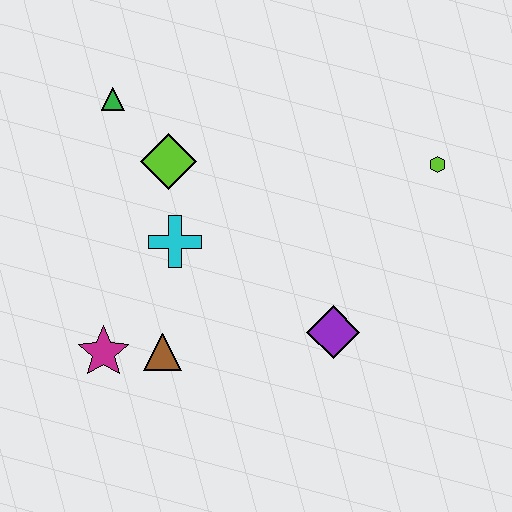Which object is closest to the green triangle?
The lime diamond is closest to the green triangle.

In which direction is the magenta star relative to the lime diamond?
The magenta star is below the lime diamond.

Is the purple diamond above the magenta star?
Yes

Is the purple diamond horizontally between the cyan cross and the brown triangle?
No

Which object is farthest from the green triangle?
The lime hexagon is farthest from the green triangle.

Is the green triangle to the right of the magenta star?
Yes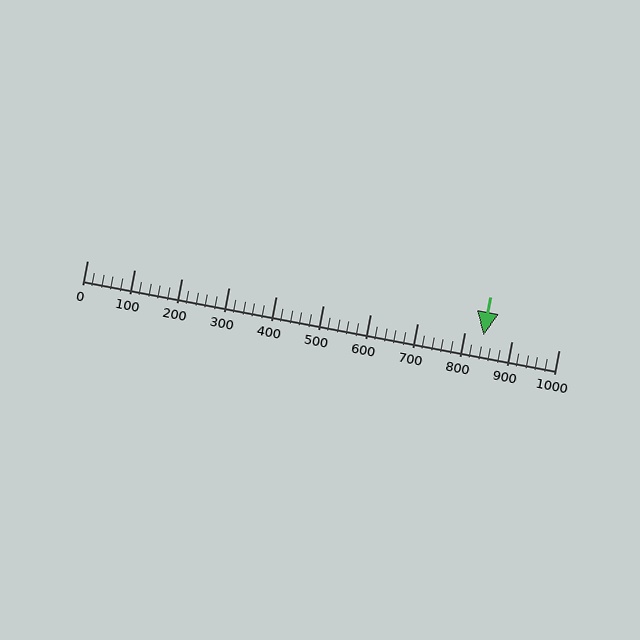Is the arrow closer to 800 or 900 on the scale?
The arrow is closer to 800.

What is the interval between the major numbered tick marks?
The major tick marks are spaced 100 units apart.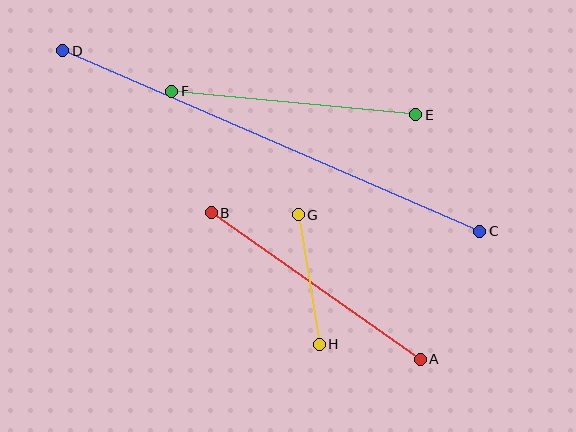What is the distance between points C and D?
The distance is approximately 454 pixels.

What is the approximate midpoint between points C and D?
The midpoint is at approximately (271, 141) pixels.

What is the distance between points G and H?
The distance is approximately 131 pixels.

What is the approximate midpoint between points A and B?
The midpoint is at approximately (316, 286) pixels.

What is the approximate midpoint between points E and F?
The midpoint is at approximately (294, 103) pixels.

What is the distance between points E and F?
The distance is approximately 245 pixels.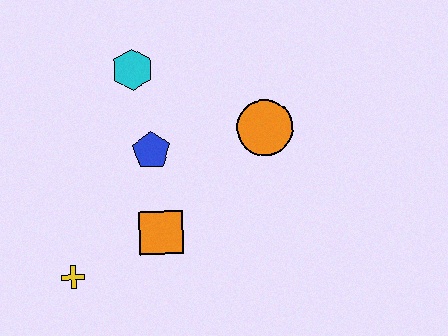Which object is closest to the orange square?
The blue pentagon is closest to the orange square.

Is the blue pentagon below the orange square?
No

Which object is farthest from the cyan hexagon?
The yellow cross is farthest from the cyan hexagon.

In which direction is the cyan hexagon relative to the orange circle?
The cyan hexagon is to the left of the orange circle.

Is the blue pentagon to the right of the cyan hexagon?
Yes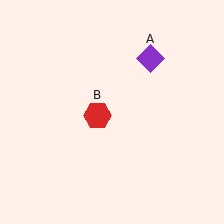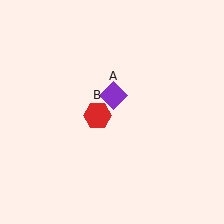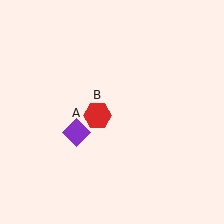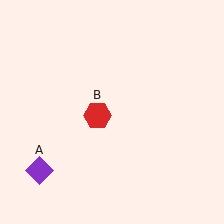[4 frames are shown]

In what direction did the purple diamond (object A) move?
The purple diamond (object A) moved down and to the left.